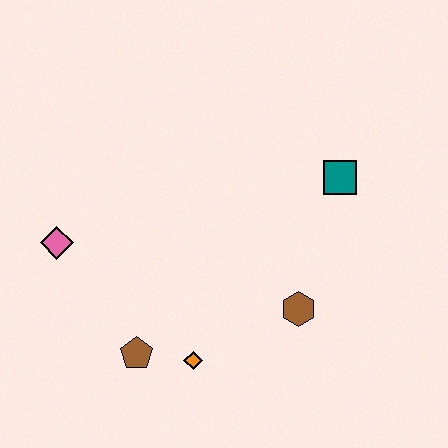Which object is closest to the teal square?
The brown hexagon is closest to the teal square.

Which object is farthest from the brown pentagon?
The teal square is farthest from the brown pentagon.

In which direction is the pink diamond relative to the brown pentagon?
The pink diamond is above the brown pentagon.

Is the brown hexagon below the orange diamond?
No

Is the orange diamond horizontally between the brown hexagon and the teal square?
No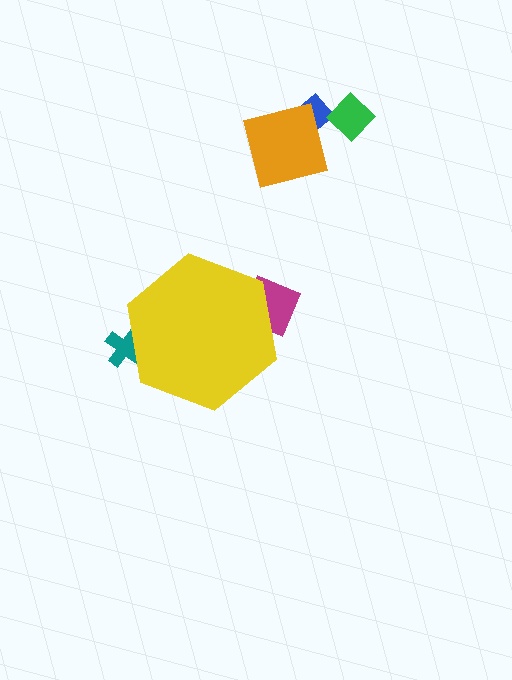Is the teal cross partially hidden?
Yes, the teal cross is partially hidden behind the yellow hexagon.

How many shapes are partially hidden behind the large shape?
2 shapes are partially hidden.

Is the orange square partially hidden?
No, the orange square is fully visible.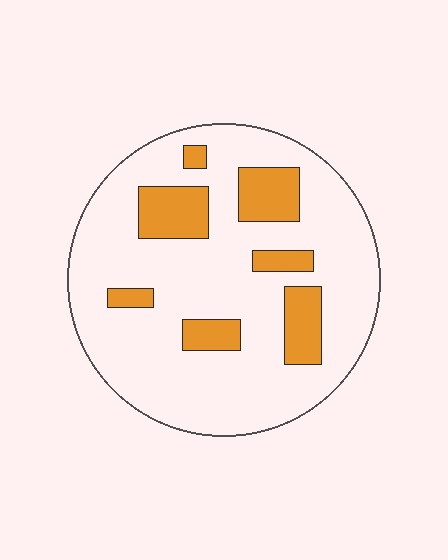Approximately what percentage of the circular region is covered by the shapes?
Approximately 20%.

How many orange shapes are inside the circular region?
7.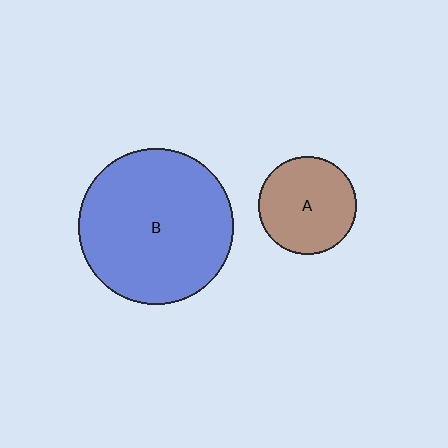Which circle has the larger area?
Circle B (blue).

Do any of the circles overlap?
No, none of the circles overlap.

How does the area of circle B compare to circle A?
Approximately 2.5 times.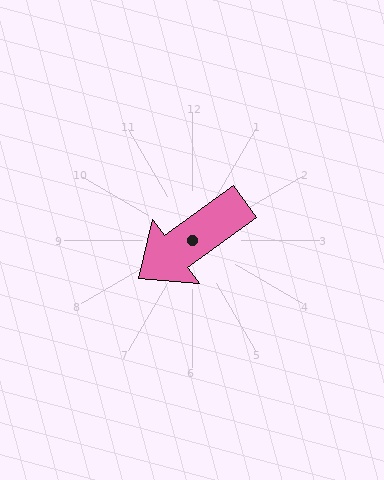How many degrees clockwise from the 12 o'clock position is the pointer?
Approximately 234 degrees.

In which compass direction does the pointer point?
Southwest.